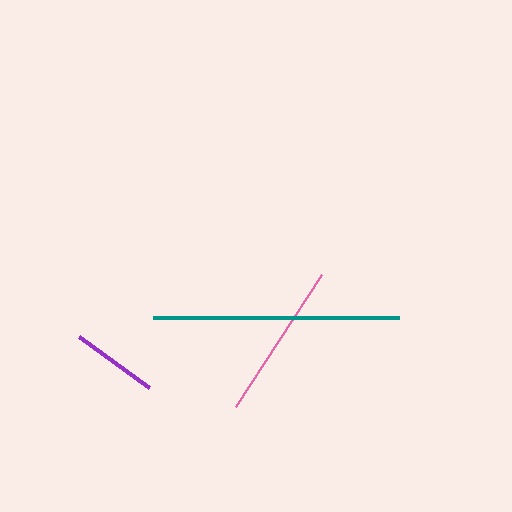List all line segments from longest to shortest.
From longest to shortest: teal, pink, purple.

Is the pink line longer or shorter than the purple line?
The pink line is longer than the purple line.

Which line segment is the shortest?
The purple line is the shortest at approximately 86 pixels.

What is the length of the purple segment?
The purple segment is approximately 86 pixels long.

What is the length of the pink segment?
The pink segment is approximately 159 pixels long.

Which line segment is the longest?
The teal line is the longest at approximately 247 pixels.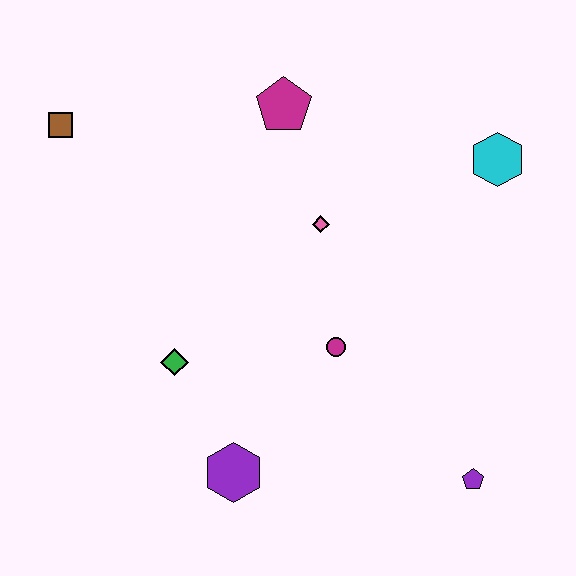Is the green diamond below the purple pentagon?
No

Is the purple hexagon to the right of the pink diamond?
No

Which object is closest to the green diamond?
The purple hexagon is closest to the green diamond.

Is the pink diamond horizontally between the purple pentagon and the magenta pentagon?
Yes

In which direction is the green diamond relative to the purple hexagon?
The green diamond is above the purple hexagon.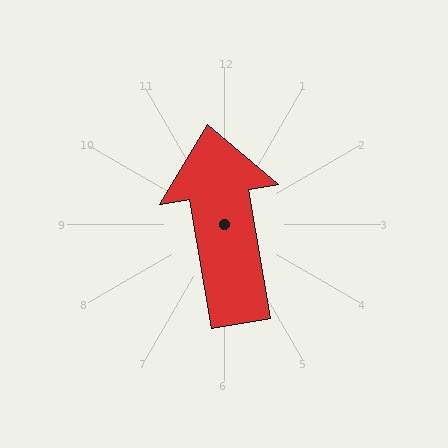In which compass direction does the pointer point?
North.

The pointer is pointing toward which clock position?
Roughly 12 o'clock.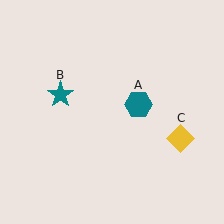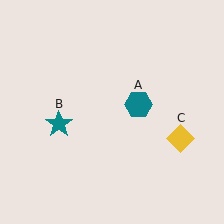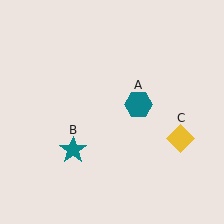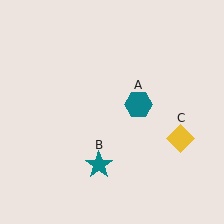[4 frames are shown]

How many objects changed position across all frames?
1 object changed position: teal star (object B).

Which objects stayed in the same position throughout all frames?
Teal hexagon (object A) and yellow diamond (object C) remained stationary.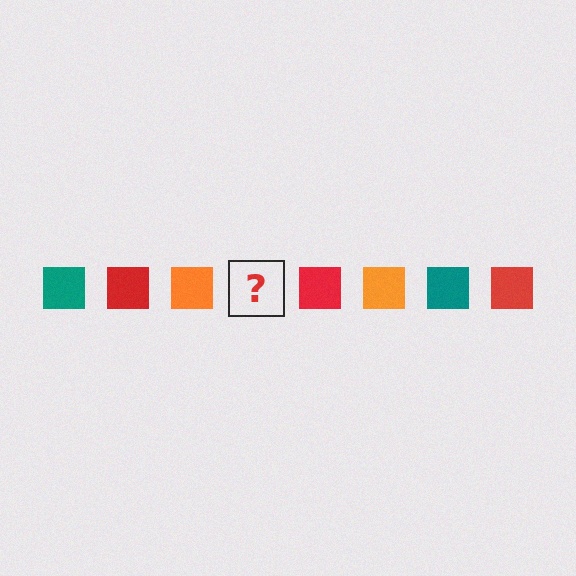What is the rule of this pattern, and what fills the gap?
The rule is that the pattern cycles through teal, red, orange squares. The gap should be filled with a teal square.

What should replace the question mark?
The question mark should be replaced with a teal square.